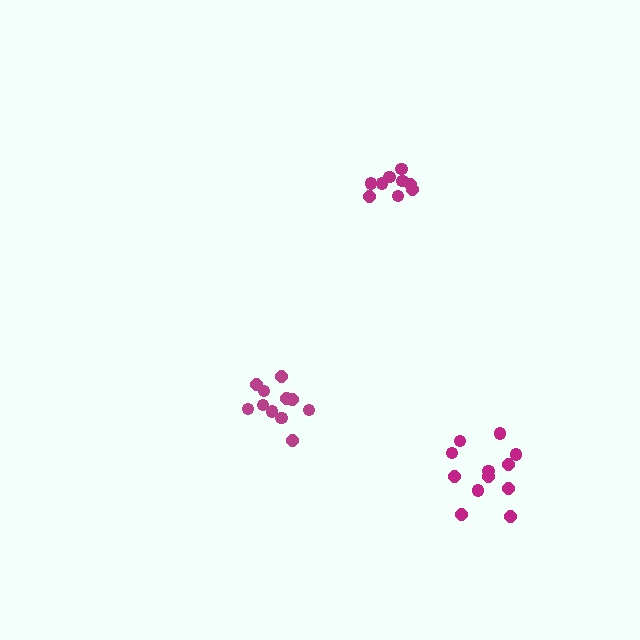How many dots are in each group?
Group 1: 9 dots, Group 2: 12 dots, Group 3: 11 dots (32 total).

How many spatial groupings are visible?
There are 3 spatial groupings.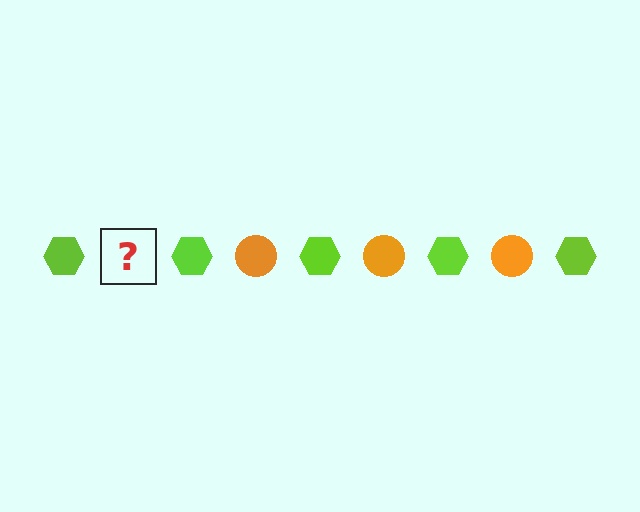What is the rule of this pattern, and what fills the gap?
The rule is that the pattern alternates between lime hexagon and orange circle. The gap should be filled with an orange circle.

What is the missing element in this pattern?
The missing element is an orange circle.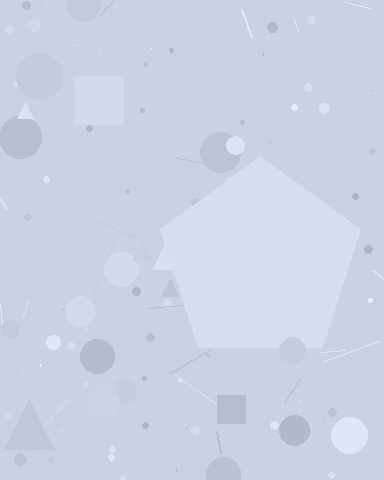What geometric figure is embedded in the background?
A pentagon is embedded in the background.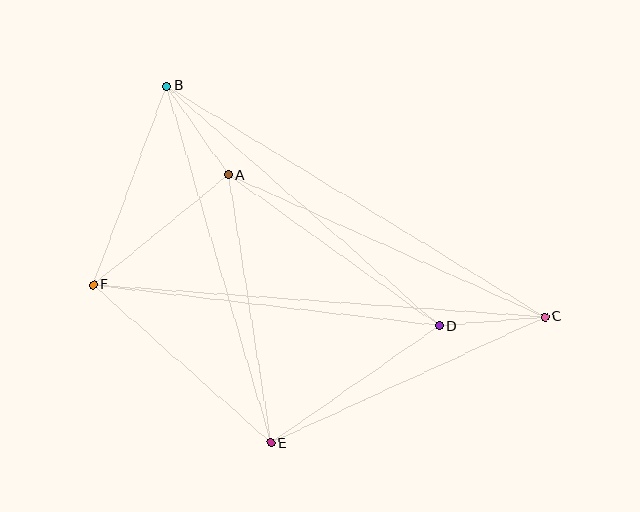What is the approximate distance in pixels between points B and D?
The distance between B and D is approximately 363 pixels.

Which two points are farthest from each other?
Points C and F are farthest from each other.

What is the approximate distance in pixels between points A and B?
The distance between A and B is approximately 108 pixels.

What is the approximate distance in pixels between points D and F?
The distance between D and F is approximately 349 pixels.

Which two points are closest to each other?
Points C and D are closest to each other.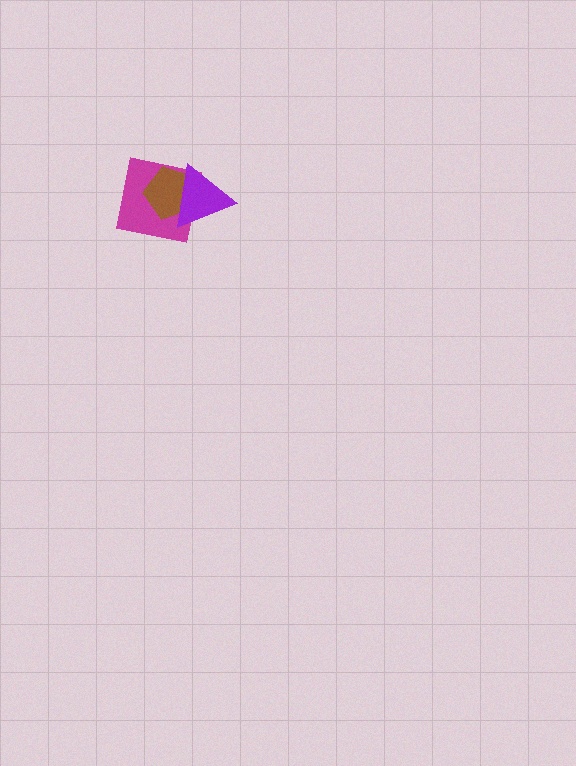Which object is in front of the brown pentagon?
The purple triangle is in front of the brown pentagon.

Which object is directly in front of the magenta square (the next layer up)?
The brown pentagon is directly in front of the magenta square.